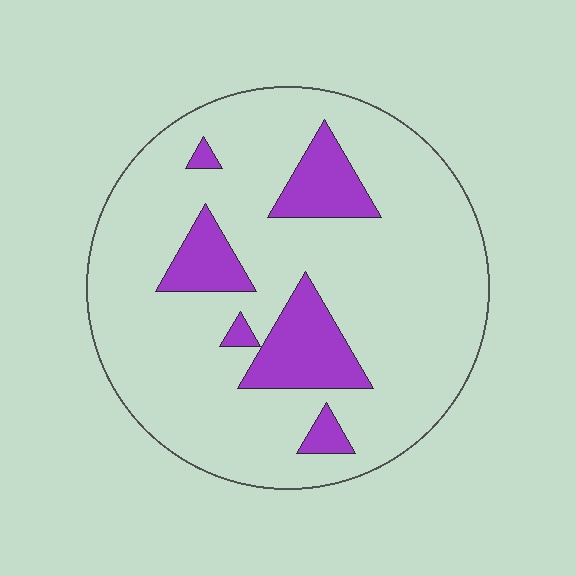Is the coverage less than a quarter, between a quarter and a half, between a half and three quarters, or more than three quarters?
Less than a quarter.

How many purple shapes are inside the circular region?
6.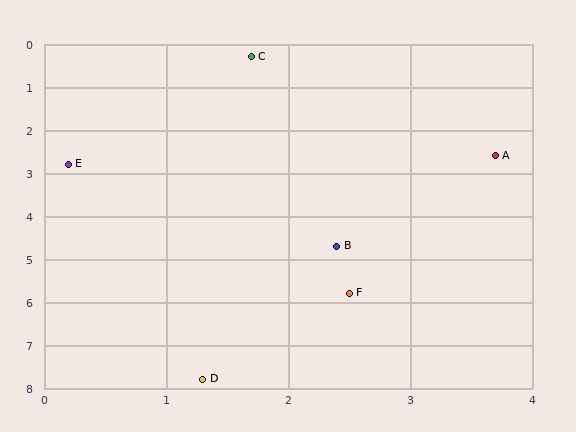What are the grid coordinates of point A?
Point A is at approximately (3.7, 2.6).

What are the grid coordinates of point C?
Point C is at approximately (1.7, 0.3).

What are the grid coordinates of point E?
Point E is at approximately (0.2, 2.8).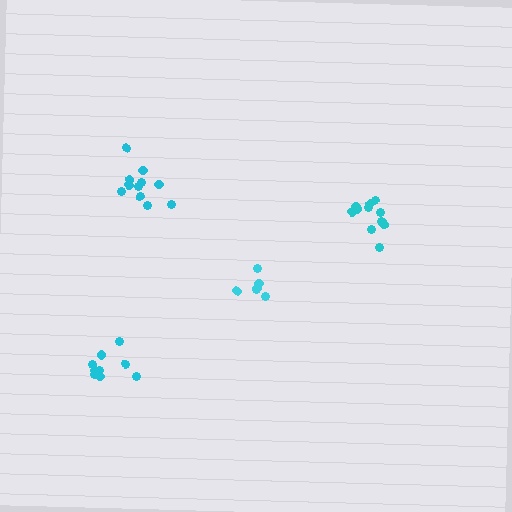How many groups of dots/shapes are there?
There are 4 groups.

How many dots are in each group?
Group 1: 11 dots, Group 2: 11 dots, Group 3: 6 dots, Group 4: 9 dots (37 total).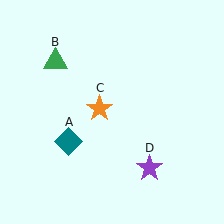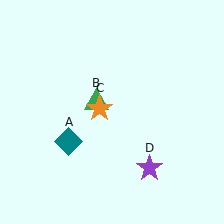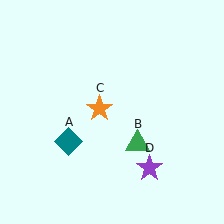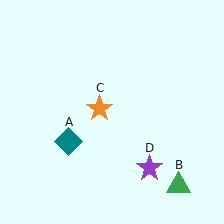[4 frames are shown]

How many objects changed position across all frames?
1 object changed position: green triangle (object B).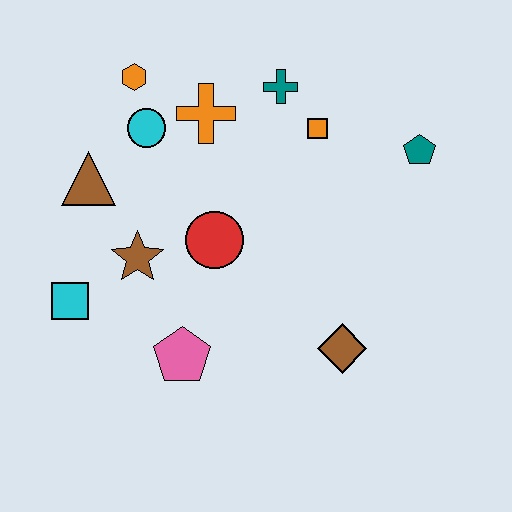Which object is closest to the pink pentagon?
The brown star is closest to the pink pentagon.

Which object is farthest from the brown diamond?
The orange hexagon is farthest from the brown diamond.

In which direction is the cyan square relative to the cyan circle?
The cyan square is below the cyan circle.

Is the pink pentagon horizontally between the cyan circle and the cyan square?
No